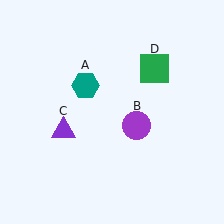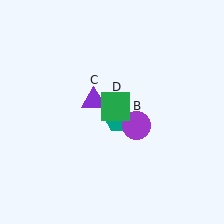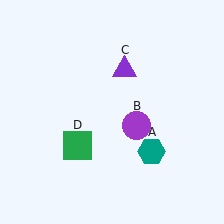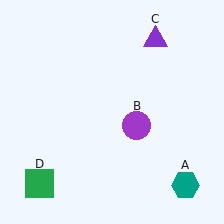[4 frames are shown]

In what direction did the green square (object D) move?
The green square (object D) moved down and to the left.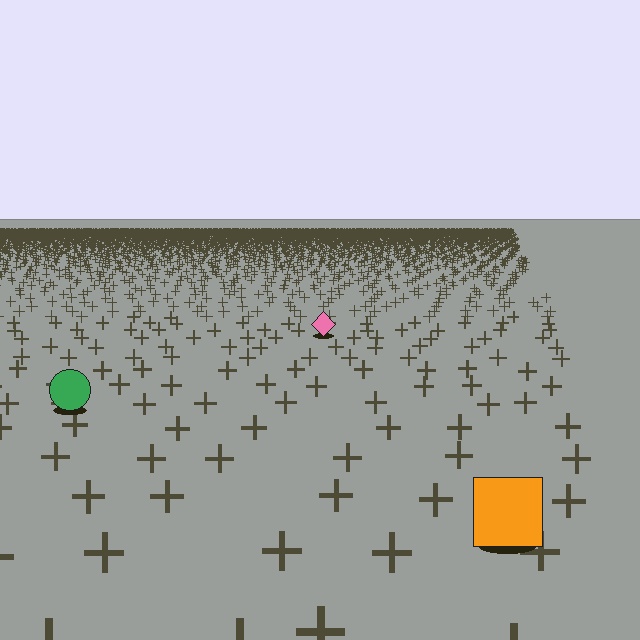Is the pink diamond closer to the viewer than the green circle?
No. The green circle is closer — you can tell from the texture gradient: the ground texture is coarser near it.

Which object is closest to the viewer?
The orange square is closest. The texture marks near it are larger and more spread out.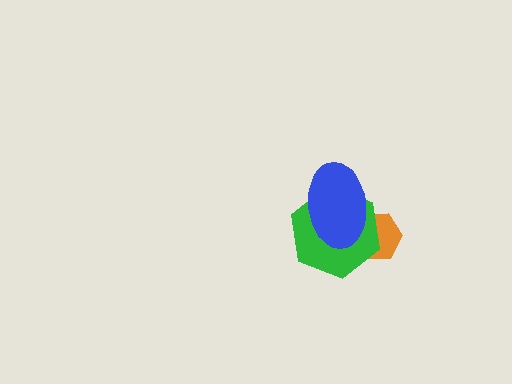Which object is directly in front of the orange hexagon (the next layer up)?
The green hexagon is directly in front of the orange hexagon.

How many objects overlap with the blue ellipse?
2 objects overlap with the blue ellipse.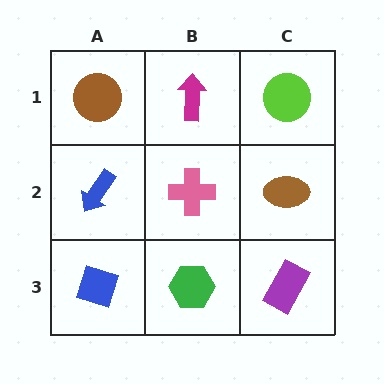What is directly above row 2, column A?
A brown circle.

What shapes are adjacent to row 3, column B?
A pink cross (row 2, column B), a blue diamond (row 3, column A), a purple rectangle (row 3, column C).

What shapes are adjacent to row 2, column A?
A brown circle (row 1, column A), a blue diamond (row 3, column A), a pink cross (row 2, column B).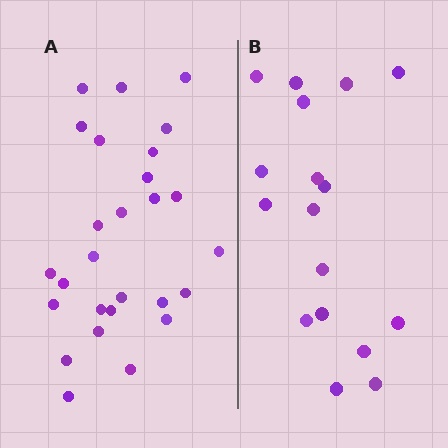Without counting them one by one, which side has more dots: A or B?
Region A (the left region) has more dots.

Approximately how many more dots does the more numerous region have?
Region A has roughly 10 or so more dots than region B.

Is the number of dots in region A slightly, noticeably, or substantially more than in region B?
Region A has substantially more. The ratio is roughly 1.6 to 1.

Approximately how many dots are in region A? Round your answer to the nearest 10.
About 30 dots. (The exact count is 27, which rounds to 30.)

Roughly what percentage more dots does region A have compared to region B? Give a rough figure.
About 60% more.